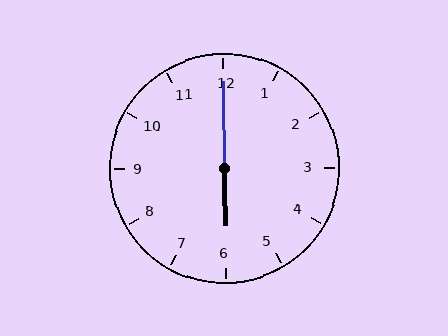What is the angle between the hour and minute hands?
Approximately 180 degrees.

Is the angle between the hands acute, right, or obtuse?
It is obtuse.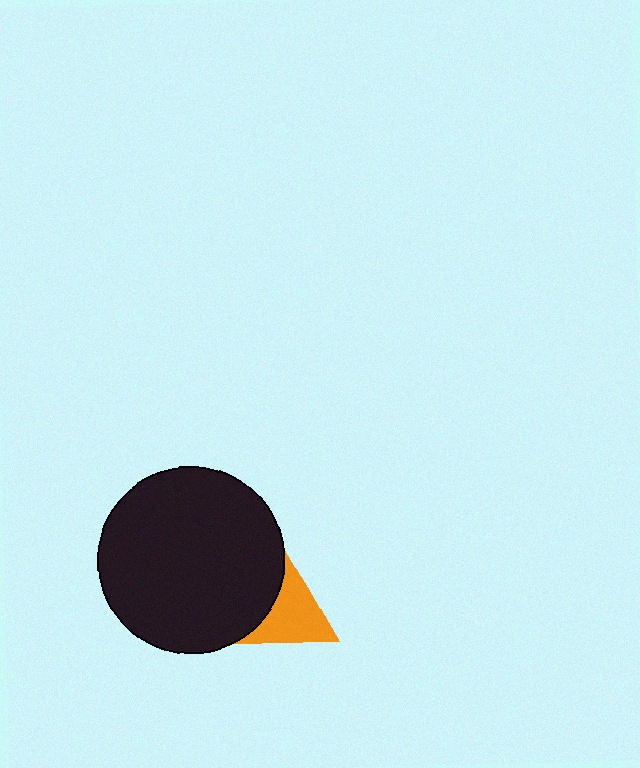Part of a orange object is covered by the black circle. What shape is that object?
It is a triangle.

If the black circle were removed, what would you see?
You would see the complete orange triangle.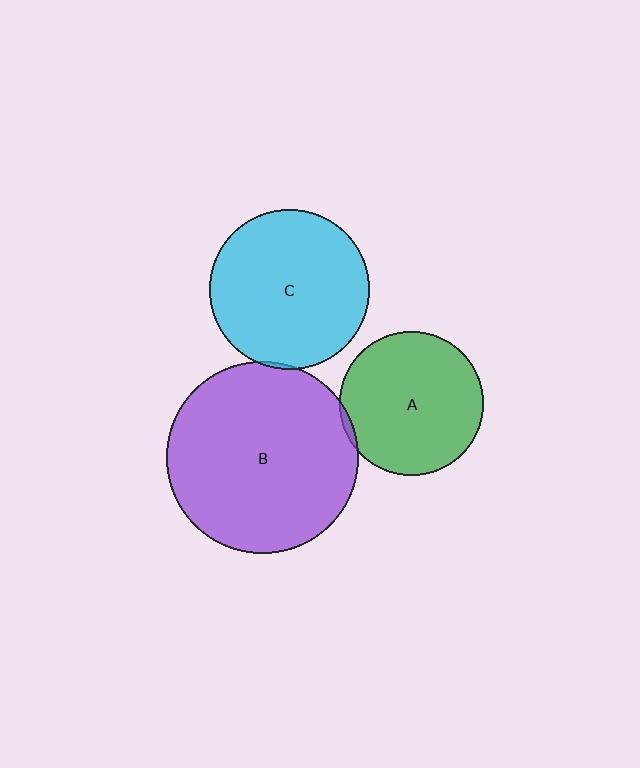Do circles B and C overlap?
Yes.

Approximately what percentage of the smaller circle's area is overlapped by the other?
Approximately 5%.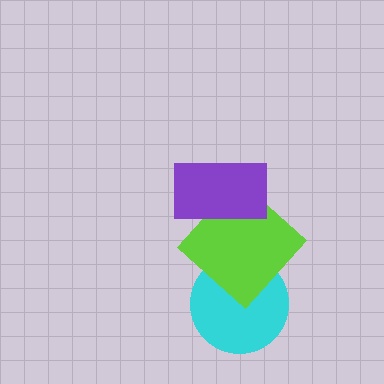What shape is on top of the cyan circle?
The lime diamond is on top of the cyan circle.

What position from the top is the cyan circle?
The cyan circle is 3rd from the top.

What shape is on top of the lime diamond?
The purple rectangle is on top of the lime diamond.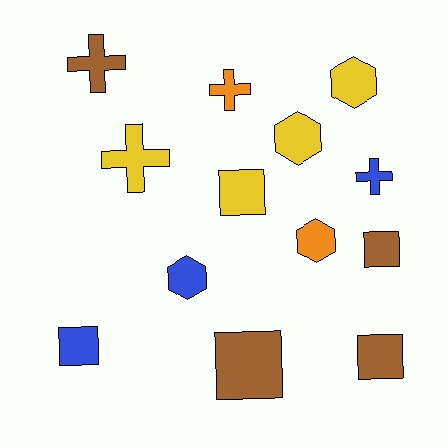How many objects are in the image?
There are 13 objects.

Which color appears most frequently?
Yellow, with 4 objects.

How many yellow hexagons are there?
There are 2 yellow hexagons.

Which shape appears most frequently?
Square, with 5 objects.